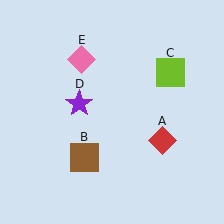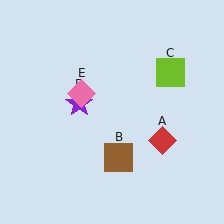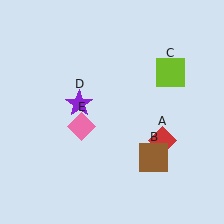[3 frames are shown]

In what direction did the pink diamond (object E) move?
The pink diamond (object E) moved down.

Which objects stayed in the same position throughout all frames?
Red diamond (object A) and lime square (object C) and purple star (object D) remained stationary.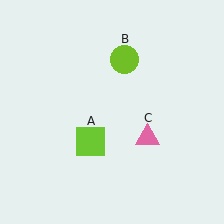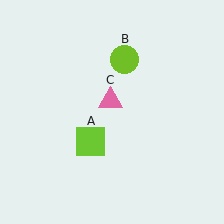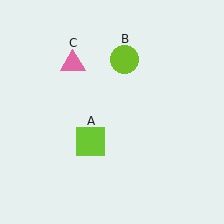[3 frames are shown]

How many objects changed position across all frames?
1 object changed position: pink triangle (object C).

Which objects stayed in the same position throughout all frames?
Lime square (object A) and lime circle (object B) remained stationary.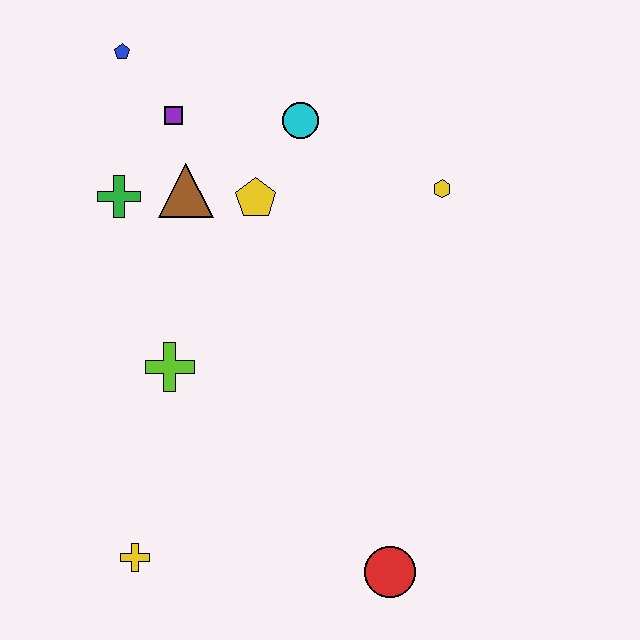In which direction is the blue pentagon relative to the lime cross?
The blue pentagon is above the lime cross.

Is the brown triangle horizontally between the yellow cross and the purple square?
No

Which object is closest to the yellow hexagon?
The cyan circle is closest to the yellow hexagon.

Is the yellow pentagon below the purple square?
Yes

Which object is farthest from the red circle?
The blue pentagon is farthest from the red circle.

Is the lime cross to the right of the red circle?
No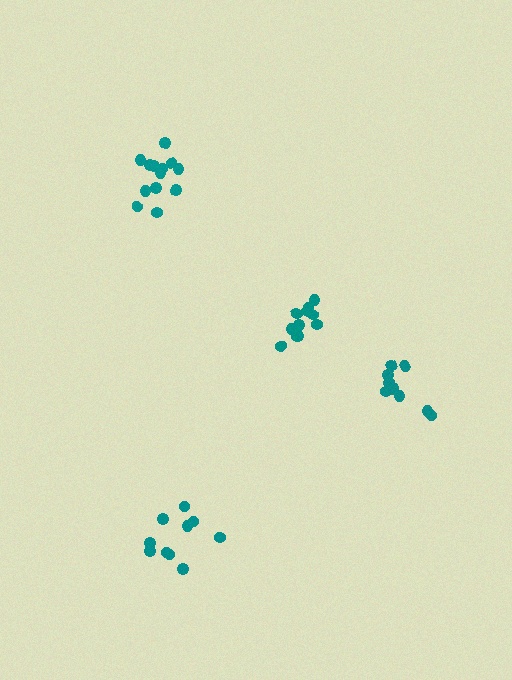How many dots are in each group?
Group 1: 10 dots, Group 2: 9 dots, Group 3: 12 dots, Group 4: 13 dots (44 total).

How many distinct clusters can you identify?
There are 4 distinct clusters.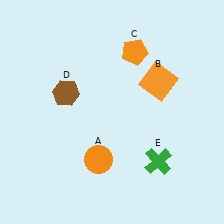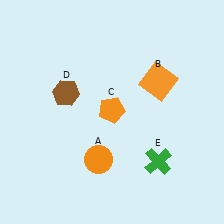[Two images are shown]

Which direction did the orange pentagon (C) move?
The orange pentagon (C) moved down.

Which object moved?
The orange pentagon (C) moved down.